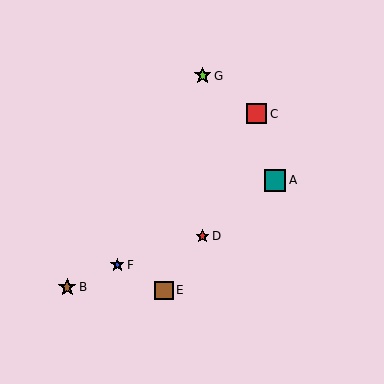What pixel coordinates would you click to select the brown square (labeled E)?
Click at (164, 291) to select the brown square E.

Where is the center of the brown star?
The center of the brown star is at (67, 287).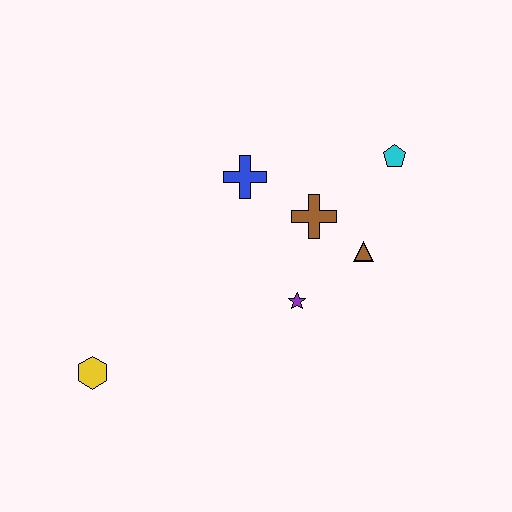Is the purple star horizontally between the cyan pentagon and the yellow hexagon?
Yes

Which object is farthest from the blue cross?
The yellow hexagon is farthest from the blue cross.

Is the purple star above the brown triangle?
No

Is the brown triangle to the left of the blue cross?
No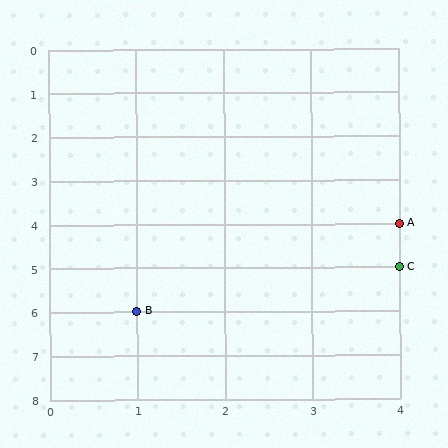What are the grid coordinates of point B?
Point B is at grid coordinates (1, 6).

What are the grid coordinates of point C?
Point C is at grid coordinates (4, 5).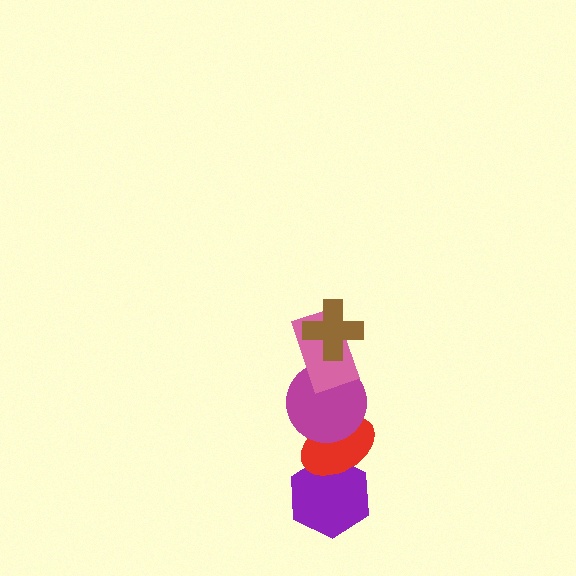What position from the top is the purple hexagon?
The purple hexagon is 5th from the top.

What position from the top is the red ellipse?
The red ellipse is 4th from the top.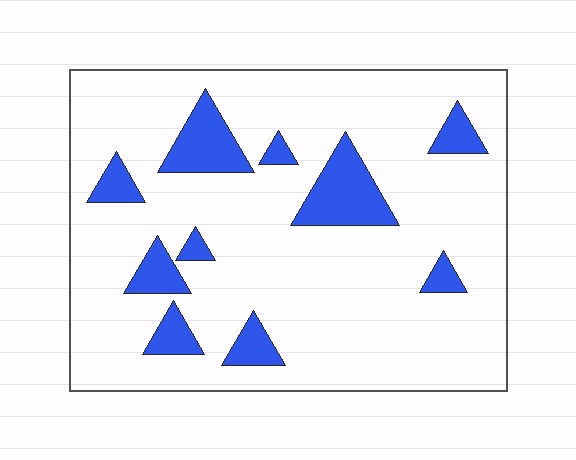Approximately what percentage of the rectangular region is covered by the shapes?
Approximately 15%.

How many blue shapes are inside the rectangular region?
10.